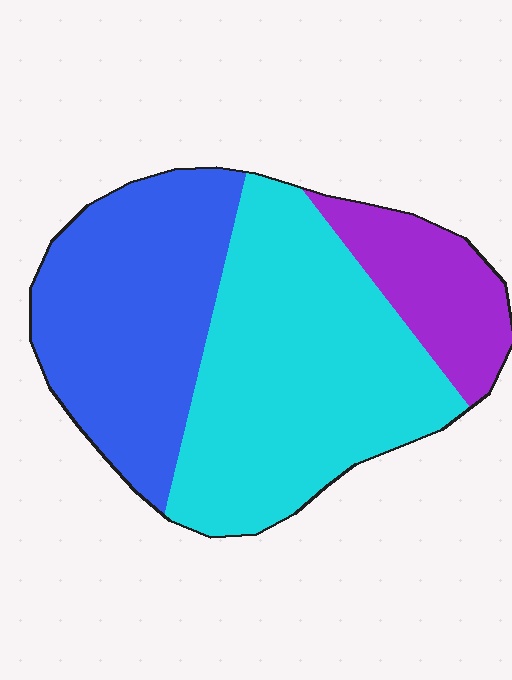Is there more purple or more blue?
Blue.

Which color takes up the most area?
Cyan, at roughly 50%.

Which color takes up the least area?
Purple, at roughly 15%.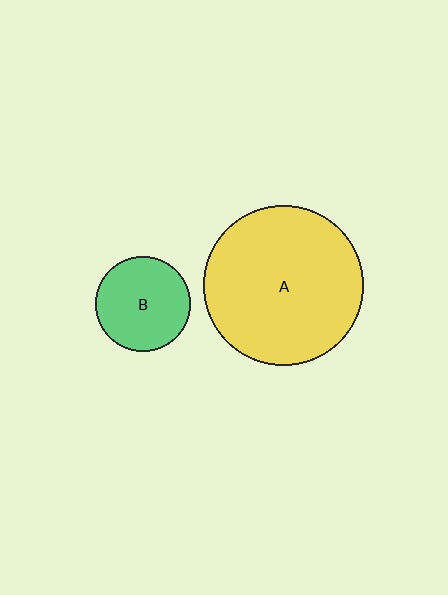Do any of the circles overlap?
No, none of the circles overlap.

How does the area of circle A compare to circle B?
Approximately 2.8 times.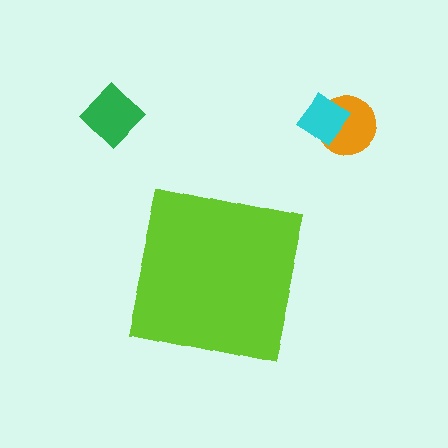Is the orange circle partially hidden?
No, the orange circle is fully visible.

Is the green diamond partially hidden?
No, the green diamond is fully visible.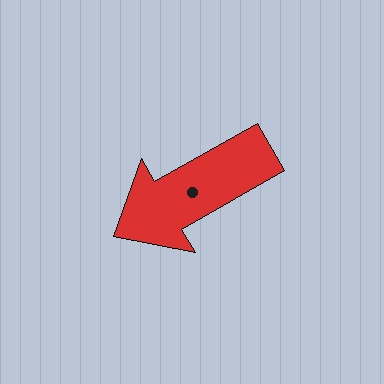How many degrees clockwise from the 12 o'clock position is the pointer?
Approximately 240 degrees.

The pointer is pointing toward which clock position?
Roughly 8 o'clock.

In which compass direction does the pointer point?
Southwest.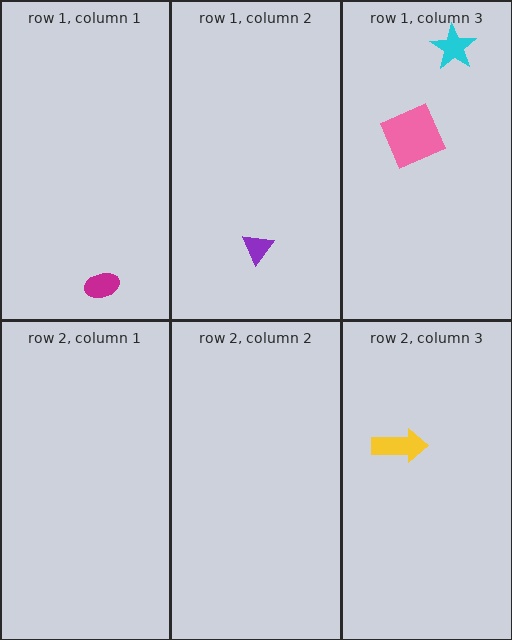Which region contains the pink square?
The row 1, column 3 region.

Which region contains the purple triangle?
The row 1, column 2 region.